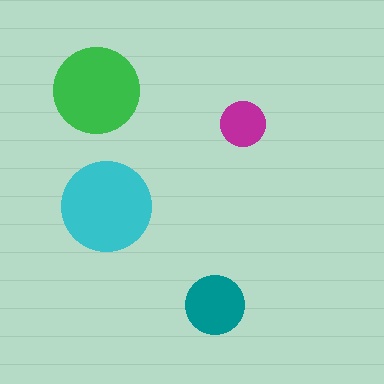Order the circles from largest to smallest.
the cyan one, the green one, the teal one, the magenta one.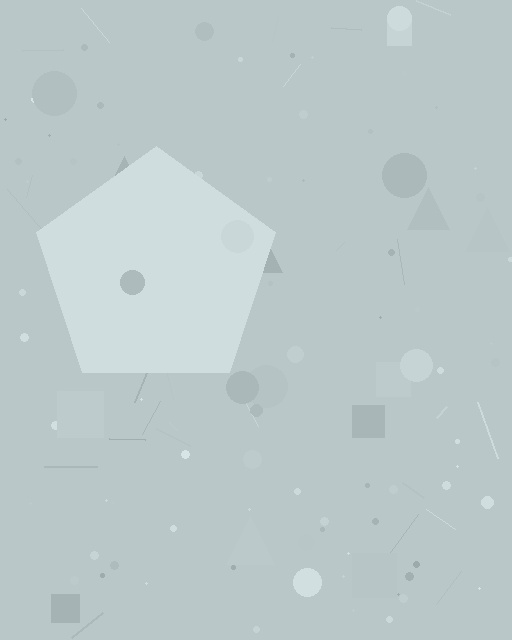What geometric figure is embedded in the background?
A pentagon is embedded in the background.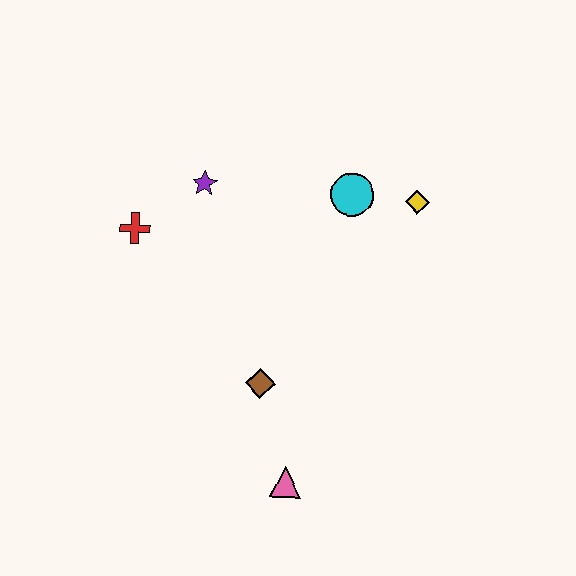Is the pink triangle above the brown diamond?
No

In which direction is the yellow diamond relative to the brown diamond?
The yellow diamond is above the brown diamond.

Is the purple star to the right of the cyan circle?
No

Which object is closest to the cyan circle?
The yellow diamond is closest to the cyan circle.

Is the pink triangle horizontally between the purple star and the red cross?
No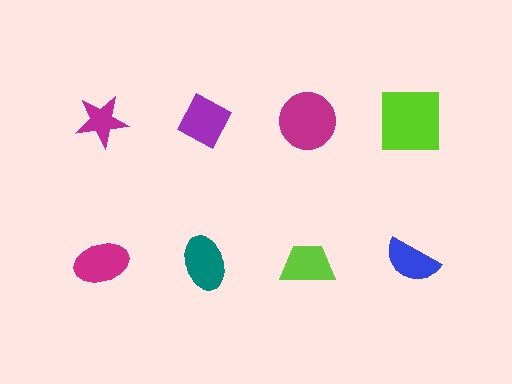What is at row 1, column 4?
A lime square.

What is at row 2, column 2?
A teal ellipse.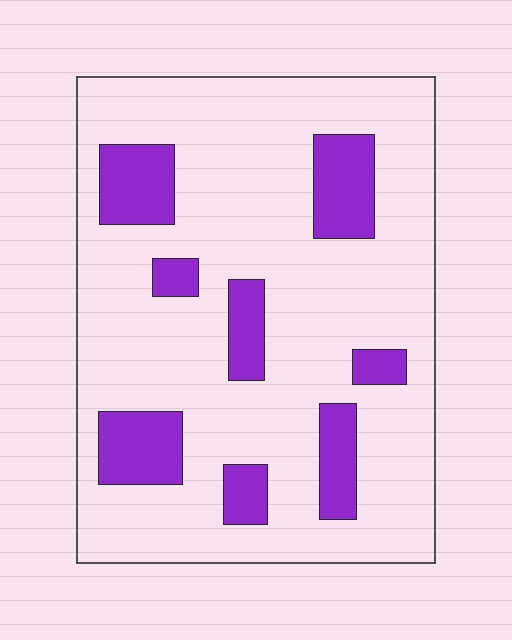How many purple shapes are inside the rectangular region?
8.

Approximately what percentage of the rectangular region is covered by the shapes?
Approximately 20%.